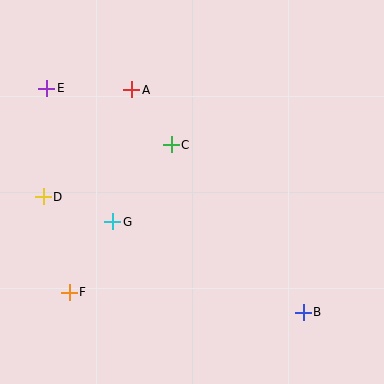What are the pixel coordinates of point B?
Point B is at (303, 312).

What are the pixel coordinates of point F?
Point F is at (69, 292).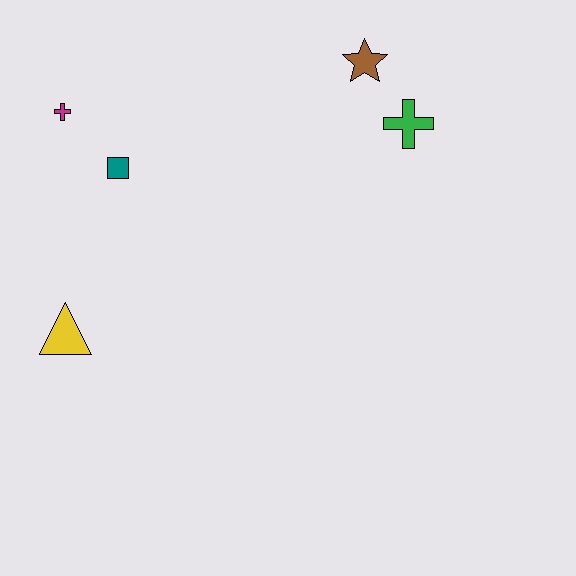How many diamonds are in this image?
There are no diamonds.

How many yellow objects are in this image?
There is 1 yellow object.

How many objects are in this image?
There are 5 objects.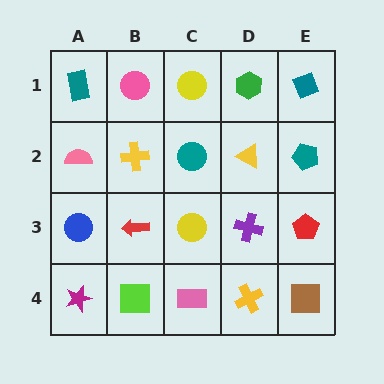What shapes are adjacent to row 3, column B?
A yellow cross (row 2, column B), a lime square (row 4, column B), a blue circle (row 3, column A), a yellow circle (row 3, column C).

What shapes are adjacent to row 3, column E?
A teal pentagon (row 2, column E), a brown square (row 4, column E), a purple cross (row 3, column D).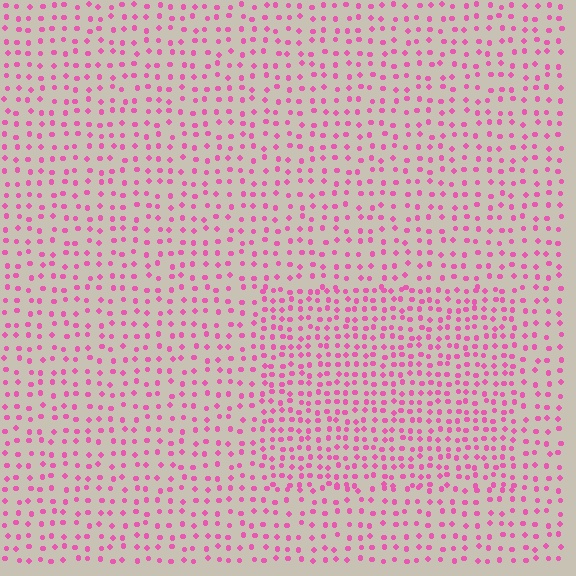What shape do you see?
I see a rectangle.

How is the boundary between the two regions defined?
The boundary is defined by a change in element density (approximately 1.6x ratio). All elements are the same color, size, and shape.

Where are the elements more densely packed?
The elements are more densely packed inside the rectangle boundary.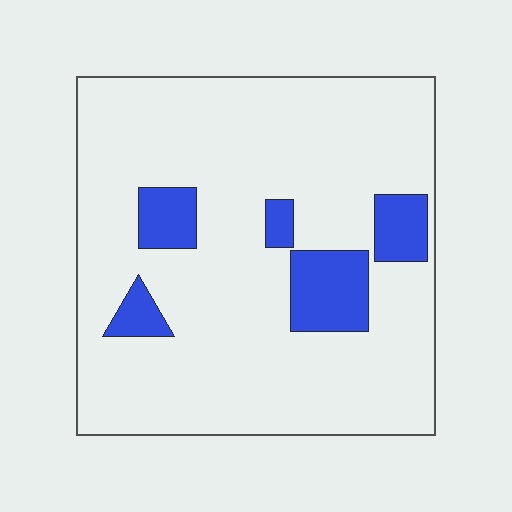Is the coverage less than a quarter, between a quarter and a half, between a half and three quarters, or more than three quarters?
Less than a quarter.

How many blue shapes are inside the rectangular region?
5.